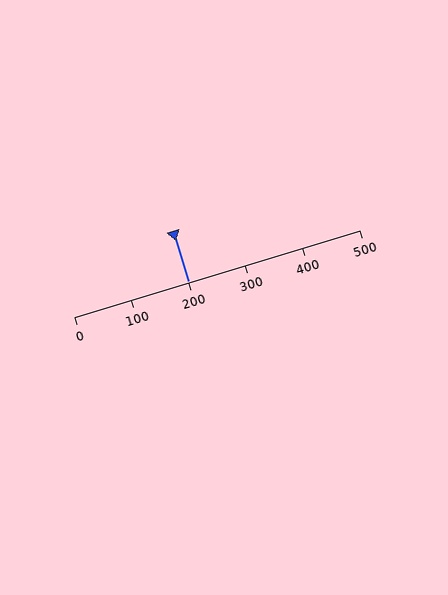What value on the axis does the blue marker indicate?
The marker indicates approximately 200.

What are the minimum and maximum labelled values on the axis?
The axis runs from 0 to 500.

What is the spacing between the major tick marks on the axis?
The major ticks are spaced 100 apart.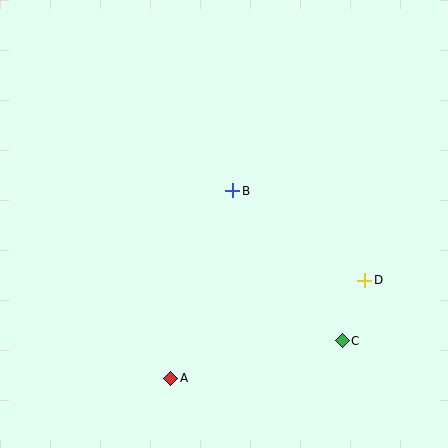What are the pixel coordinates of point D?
Point D is at (365, 280).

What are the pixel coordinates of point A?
Point A is at (171, 378).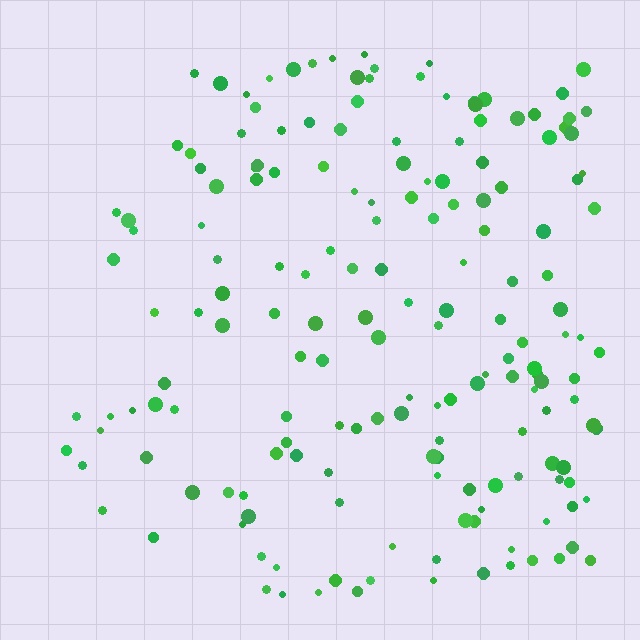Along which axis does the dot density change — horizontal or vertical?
Horizontal.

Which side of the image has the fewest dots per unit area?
The left.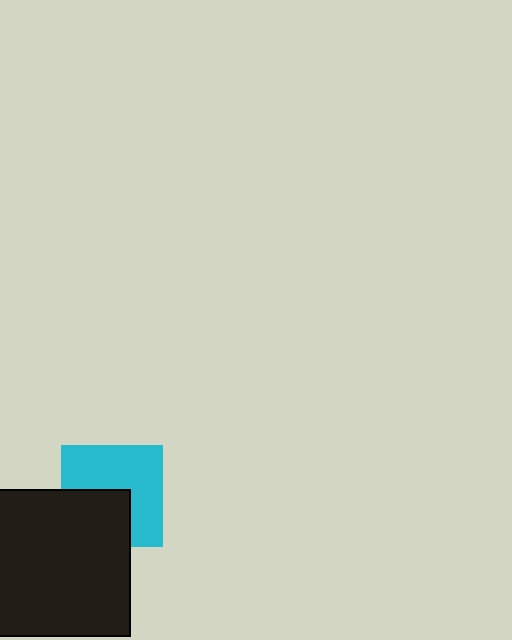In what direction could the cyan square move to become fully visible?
The cyan square could move toward the upper-right. That would shift it out from behind the black square entirely.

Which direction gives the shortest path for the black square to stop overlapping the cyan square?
Moving toward the lower-left gives the shortest separation.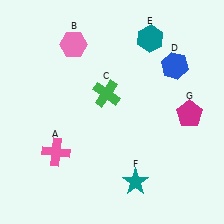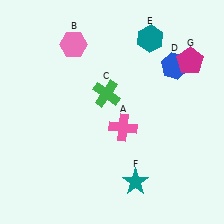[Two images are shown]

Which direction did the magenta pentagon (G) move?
The magenta pentagon (G) moved up.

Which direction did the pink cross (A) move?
The pink cross (A) moved right.